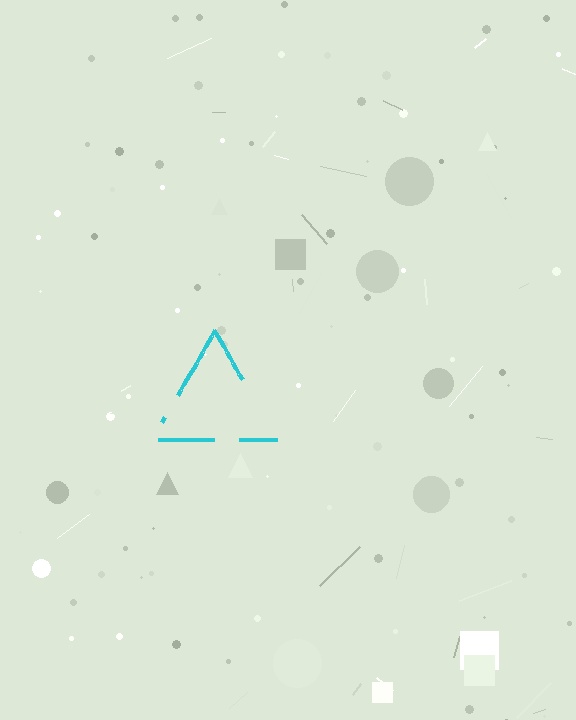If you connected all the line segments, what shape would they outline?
They would outline a triangle.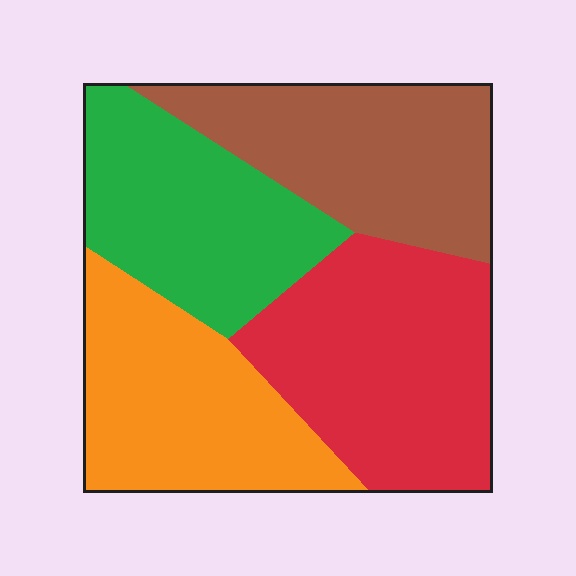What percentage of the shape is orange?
Orange takes up between a sixth and a third of the shape.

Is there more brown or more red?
Red.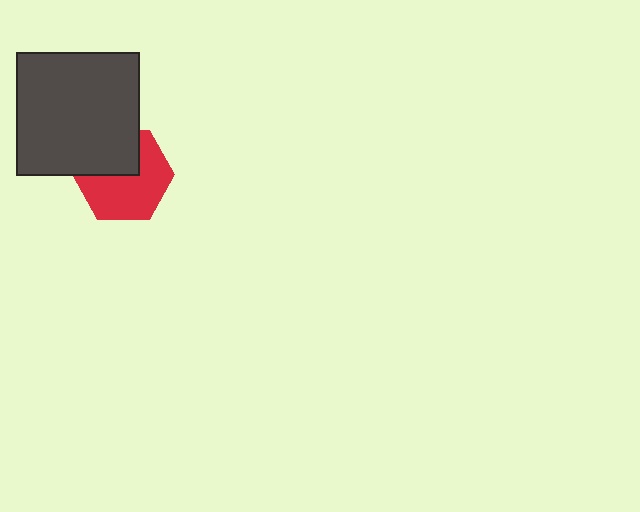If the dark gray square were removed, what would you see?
You would see the complete red hexagon.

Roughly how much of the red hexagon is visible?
About half of it is visible (roughly 64%).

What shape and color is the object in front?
The object in front is a dark gray square.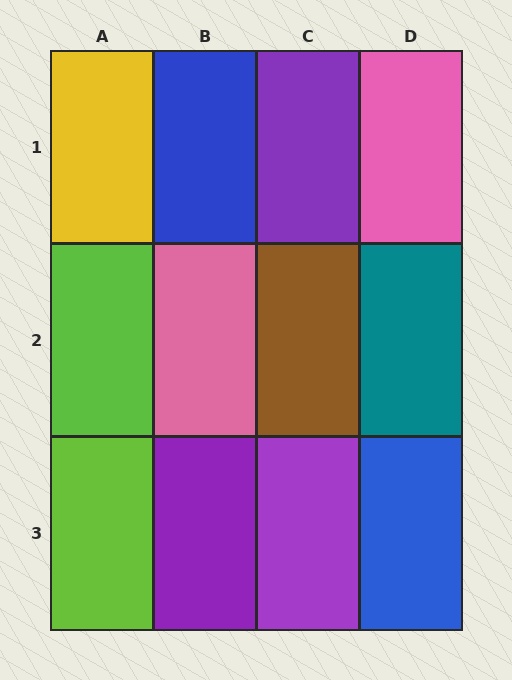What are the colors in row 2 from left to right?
Lime, pink, brown, teal.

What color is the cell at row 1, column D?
Pink.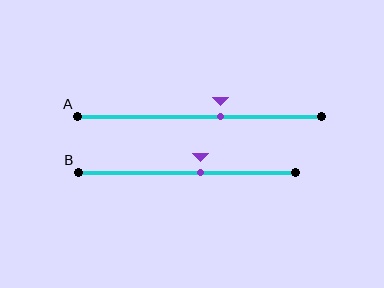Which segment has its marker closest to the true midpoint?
Segment B has its marker closest to the true midpoint.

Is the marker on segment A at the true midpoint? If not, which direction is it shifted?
No, the marker on segment A is shifted to the right by about 9% of the segment length.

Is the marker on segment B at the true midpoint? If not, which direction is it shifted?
No, the marker on segment B is shifted to the right by about 6% of the segment length.